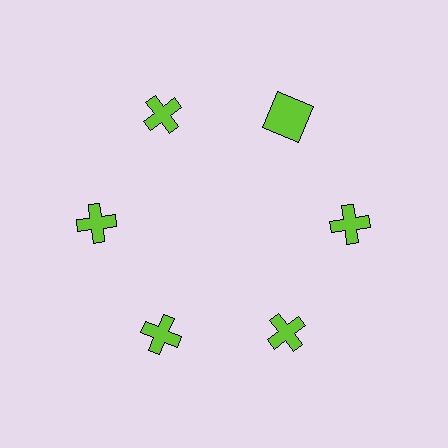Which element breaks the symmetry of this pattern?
The lime square at roughly the 1 o'clock position breaks the symmetry. All other shapes are lime crosses.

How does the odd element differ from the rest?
It has a different shape: square instead of cross.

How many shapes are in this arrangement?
There are 6 shapes arranged in a ring pattern.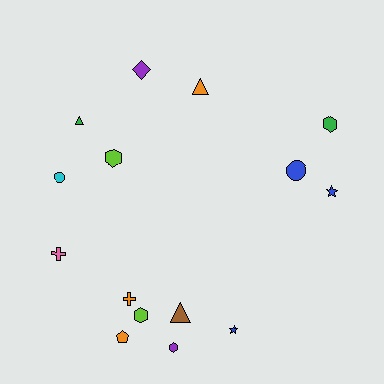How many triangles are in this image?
There are 3 triangles.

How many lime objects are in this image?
There are 2 lime objects.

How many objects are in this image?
There are 15 objects.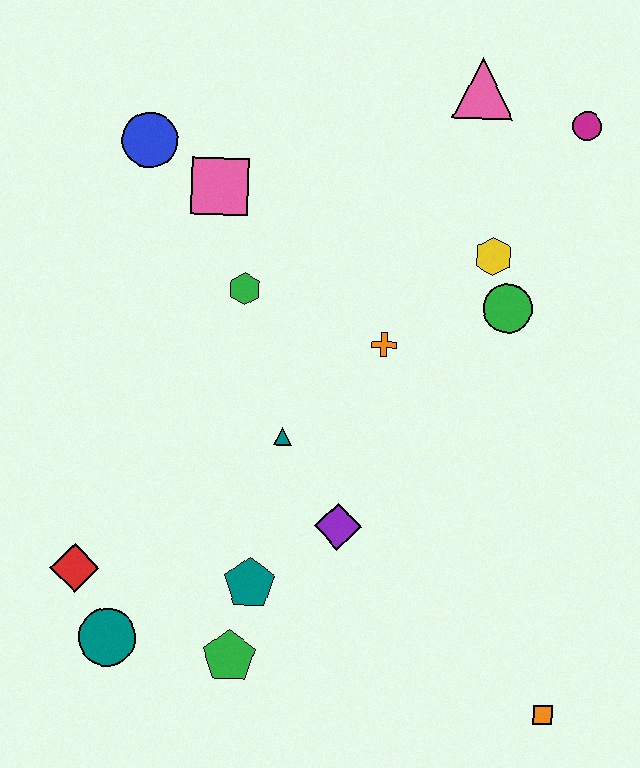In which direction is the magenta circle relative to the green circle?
The magenta circle is above the green circle.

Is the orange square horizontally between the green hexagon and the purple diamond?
No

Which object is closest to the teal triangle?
The purple diamond is closest to the teal triangle.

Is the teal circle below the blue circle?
Yes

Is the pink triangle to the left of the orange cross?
No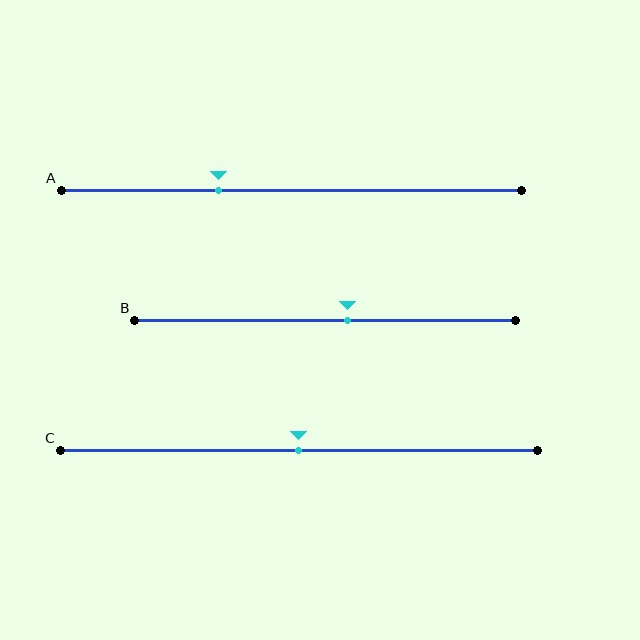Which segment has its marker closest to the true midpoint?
Segment C has its marker closest to the true midpoint.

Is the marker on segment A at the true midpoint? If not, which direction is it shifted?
No, the marker on segment A is shifted to the left by about 16% of the segment length.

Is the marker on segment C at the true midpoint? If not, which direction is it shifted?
Yes, the marker on segment C is at the true midpoint.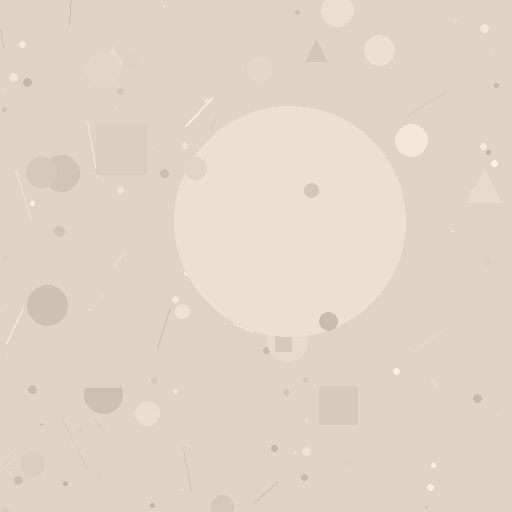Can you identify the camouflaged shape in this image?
The camouflaged shape is a circle.